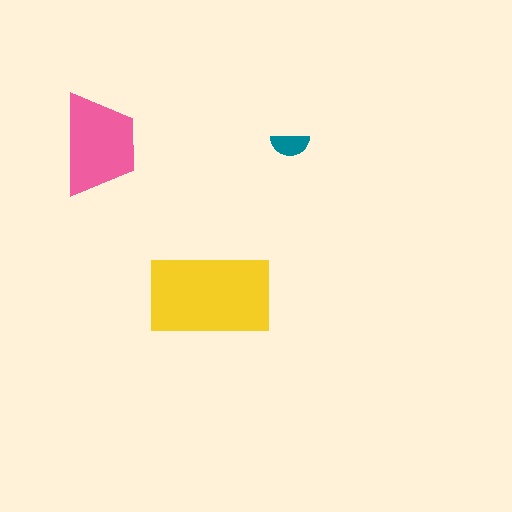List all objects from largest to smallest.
The yellow rectangle, the pink trapezoid, the teal semicircle.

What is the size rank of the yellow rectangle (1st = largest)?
1st.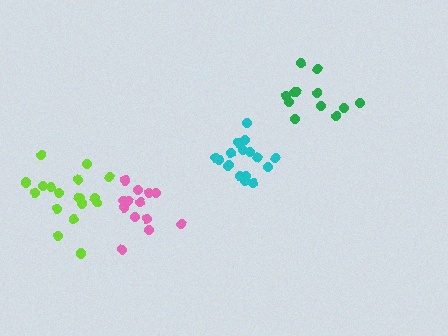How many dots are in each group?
Group 1: 17 dots, Group 2: 17 dots, Group 3: 12 dots, Group 4: 13 dots (59 total).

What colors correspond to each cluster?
The clusters are colored: cyan, lime, green, pink.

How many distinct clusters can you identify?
There are 4 distinct clusters.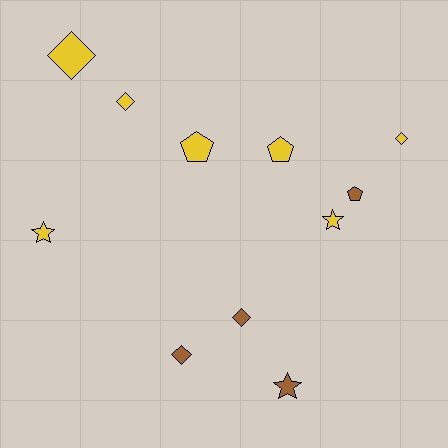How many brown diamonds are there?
There are 2 brown diamonds.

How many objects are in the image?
There are 11 objects.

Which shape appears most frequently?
Diamond, with 5 objects.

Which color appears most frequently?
Yellow, with 7 objects.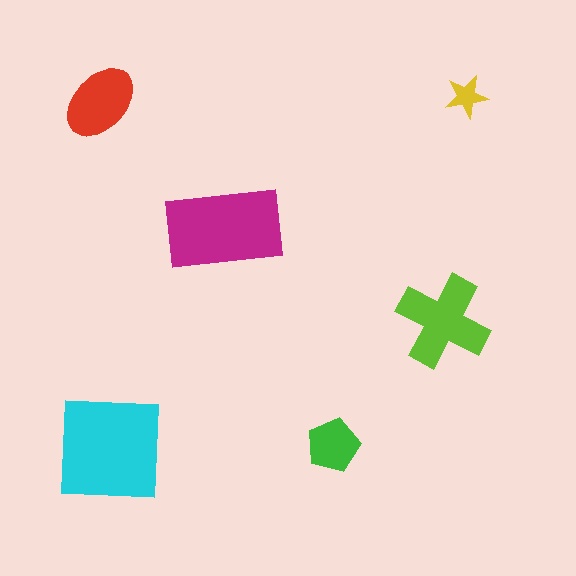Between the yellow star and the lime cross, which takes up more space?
The lime cross.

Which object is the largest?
The cyan square.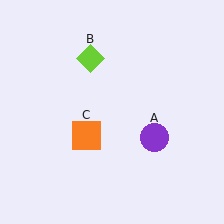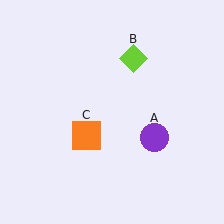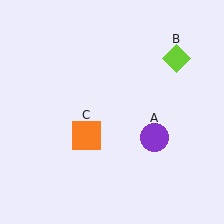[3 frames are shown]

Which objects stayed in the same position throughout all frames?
Purple circle (object A) and orange square (object C) remained stationary.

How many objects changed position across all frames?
1 object changed position: lime diamond (object B).